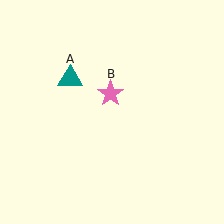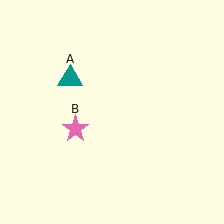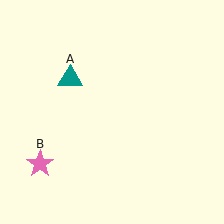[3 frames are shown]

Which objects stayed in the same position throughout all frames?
Teal triangle (object A) remained stationary.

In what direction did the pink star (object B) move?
The pink star (object B) moved down and to the left.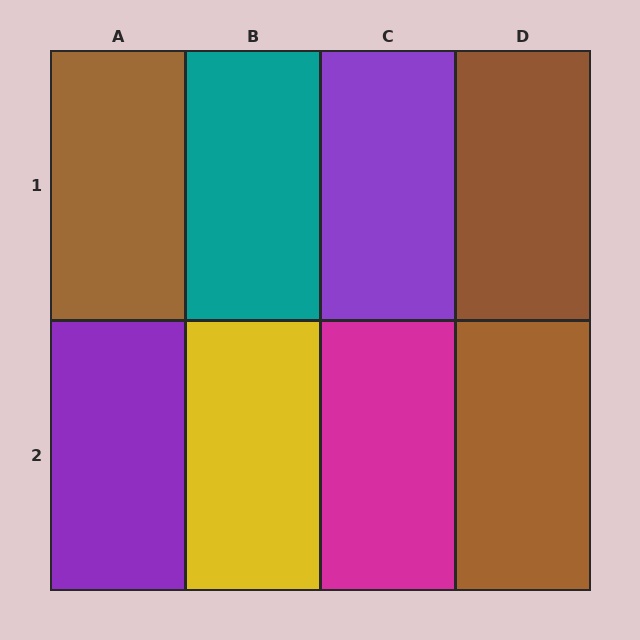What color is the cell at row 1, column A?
Brown.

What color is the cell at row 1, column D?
Brown.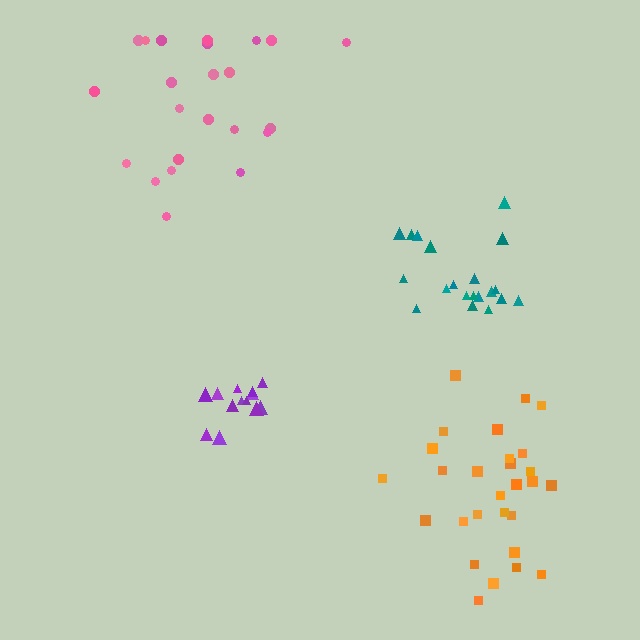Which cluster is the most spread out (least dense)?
Pink.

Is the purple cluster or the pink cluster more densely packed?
Purple.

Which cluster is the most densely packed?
Purple.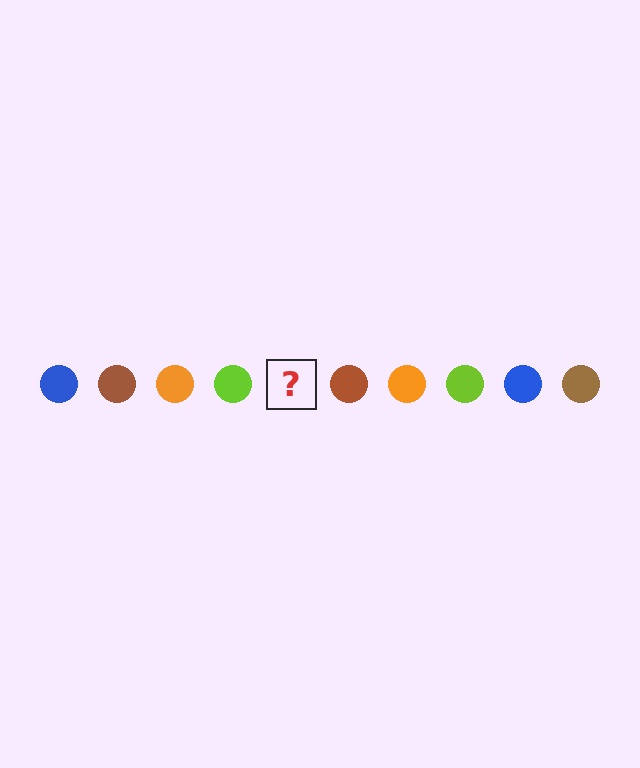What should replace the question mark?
The question mark should be replaced with a blue circle.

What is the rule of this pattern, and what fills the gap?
The rule is that the pattern cycles through blue, brown, orange, lime circles. The gap should be filled with a blue circle.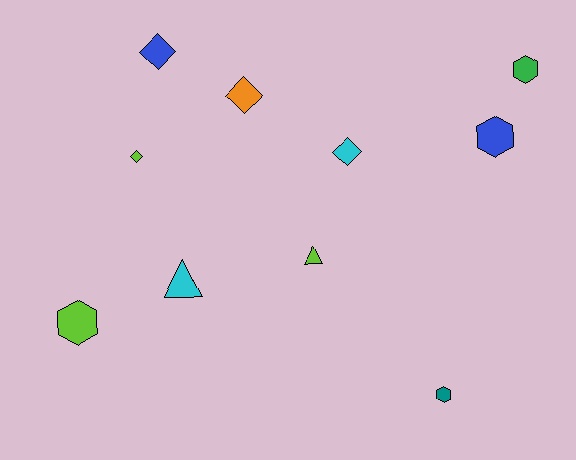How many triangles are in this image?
There are 2 triangles.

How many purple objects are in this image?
There are no purple objects.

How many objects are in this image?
There are 10 objects.